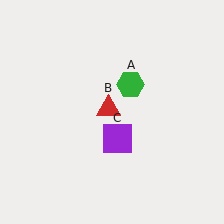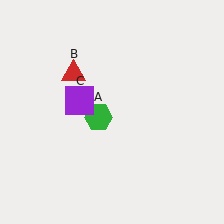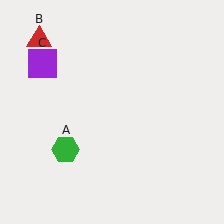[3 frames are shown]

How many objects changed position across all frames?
3 objects changed position: green hexagon (object A), red triangle (object B), purple square (object C).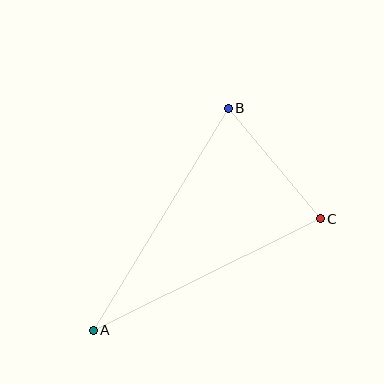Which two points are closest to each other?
Points B and C are closest to each other.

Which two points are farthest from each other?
Points A and B are farthest from each other.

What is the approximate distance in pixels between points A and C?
The distance between A and C is approximately 253 pixels.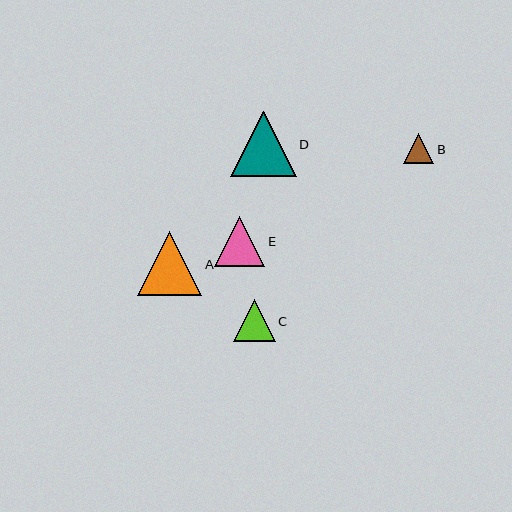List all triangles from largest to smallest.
From largest to smallest: D, A, E, C, B.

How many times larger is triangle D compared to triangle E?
Triangle D is approximately 1.3 times the size of triangle E.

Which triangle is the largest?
Triangle D is the largest with a size of approximately 65 pixels.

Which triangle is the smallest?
Triangle B is the smallest with a size of approximately 30 pixels.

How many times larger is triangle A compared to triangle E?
Triangle A is approximately 1.3 times the size of triangle E.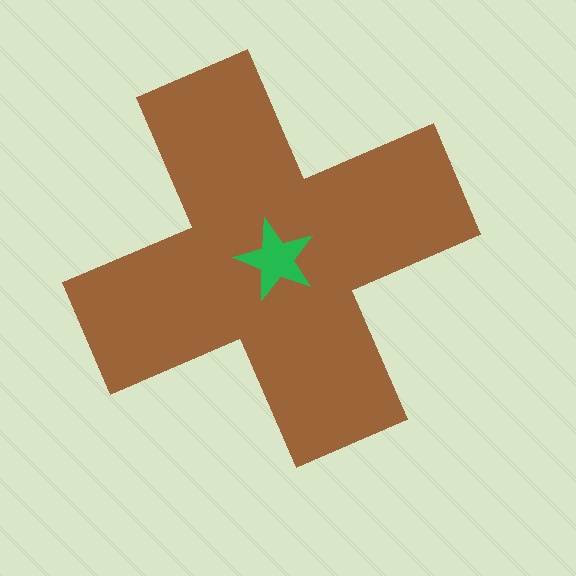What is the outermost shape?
The brown cross.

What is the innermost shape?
The green star.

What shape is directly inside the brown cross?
The green star.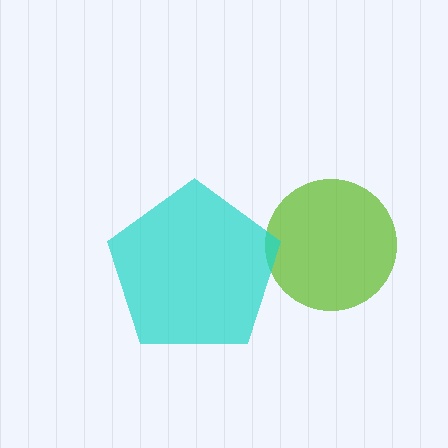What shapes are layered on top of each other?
The layered shapes are: a lime circle, a cyan pentagon.